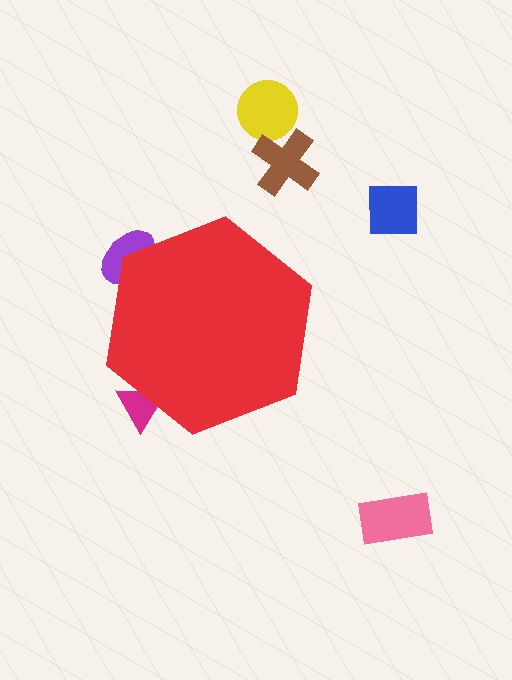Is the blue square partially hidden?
No, the blue square is fully visible.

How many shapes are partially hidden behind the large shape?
2 shapes are partially hidden.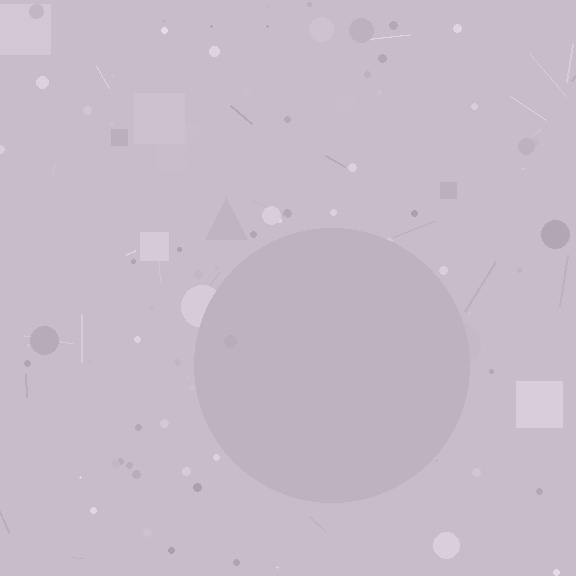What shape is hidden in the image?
A circle is hidden in the image.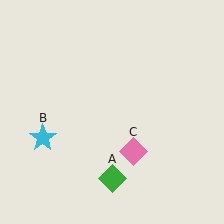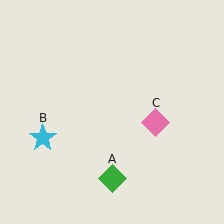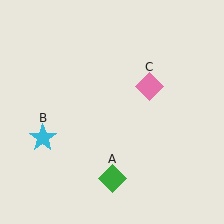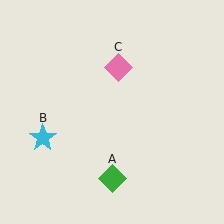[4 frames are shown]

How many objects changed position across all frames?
1 object changed position: pink diamond (object C).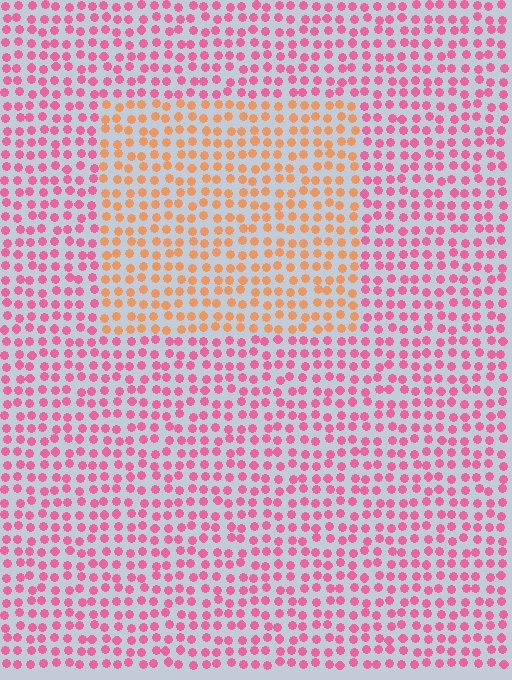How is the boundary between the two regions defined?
The boundary is defined purely by a slight shift in hue (about 50 degrees). Spacing, size, and orientation are identical on both sides.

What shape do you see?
I see a rectangle.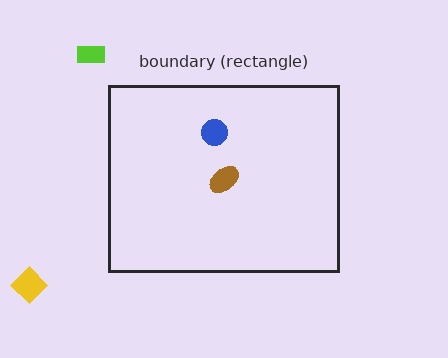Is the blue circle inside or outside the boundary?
Inside.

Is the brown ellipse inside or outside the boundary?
Inside.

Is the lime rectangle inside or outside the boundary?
Outside.